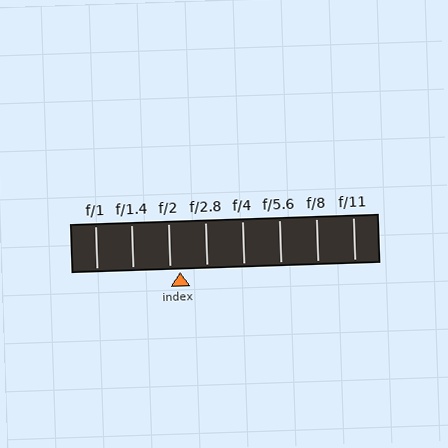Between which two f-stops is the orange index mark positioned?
The index mark is between f/2 and f/2.8.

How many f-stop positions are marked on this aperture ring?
There are 8 f-stop positions marked.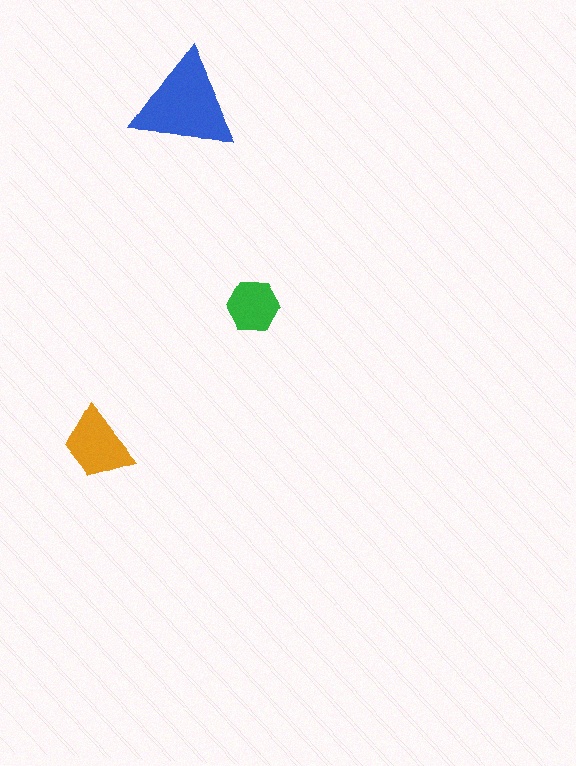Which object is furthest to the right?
The green hexagon is rightmost.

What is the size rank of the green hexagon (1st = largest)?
3rd.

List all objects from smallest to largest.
The green hexagon, the orange trapezoid, the blue triangle.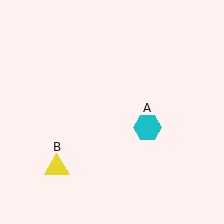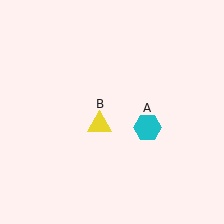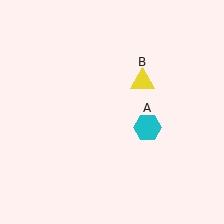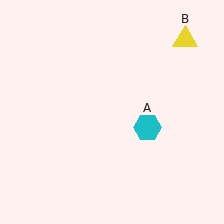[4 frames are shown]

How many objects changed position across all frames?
1 object changed position: yellow triangle (object B).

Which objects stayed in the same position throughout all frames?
Cyan hexagon (object A) remained stationary.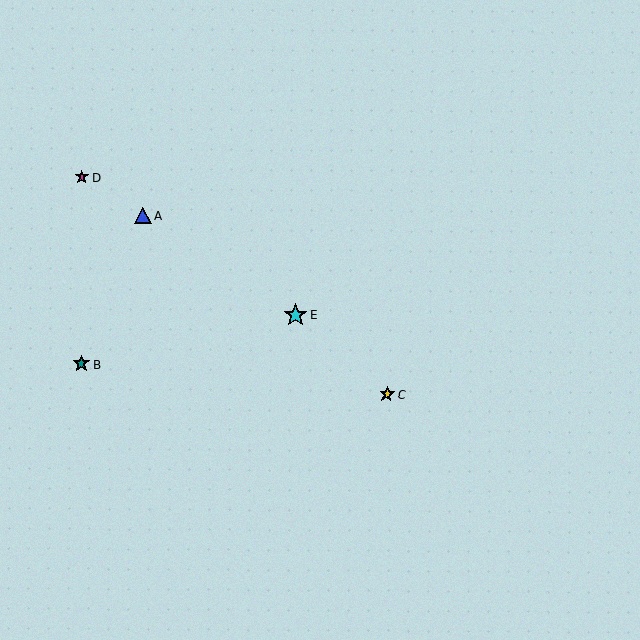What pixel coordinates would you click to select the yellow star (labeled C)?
Click at (387, 394) to select the yellow star C.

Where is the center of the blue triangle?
The center of the blue triangle is at (143, 216).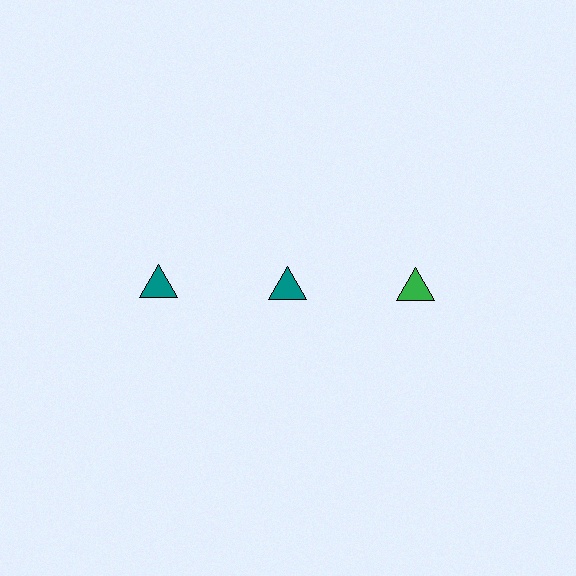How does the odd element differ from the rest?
It has a different color: green instead of teal.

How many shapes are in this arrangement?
There are 3 shapes arranged in a grid pattern.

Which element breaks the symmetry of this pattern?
The green triangle in the top row, center column breaks the symmetry. All other shapes are teal triangles.